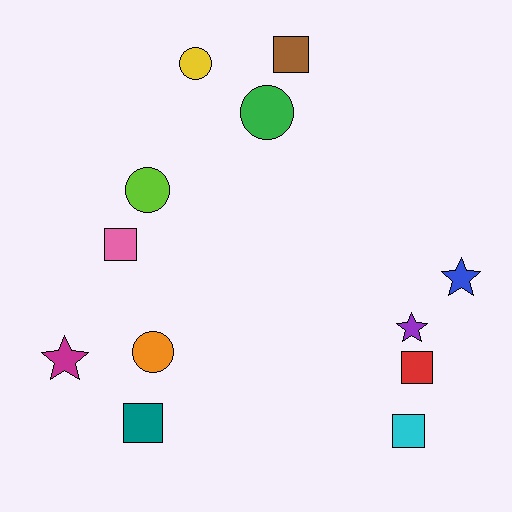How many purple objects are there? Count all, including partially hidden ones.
There is 1 purple object.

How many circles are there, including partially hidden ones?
There are 4 circles.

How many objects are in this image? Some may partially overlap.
There are 12 objects.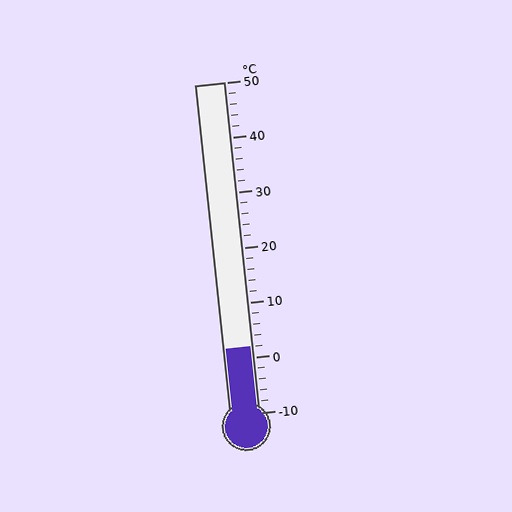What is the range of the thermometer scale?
The thermometer scale ranges from -10°C to 50°C.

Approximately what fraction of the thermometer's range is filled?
The thermometer is filled to approximately 20% of its range.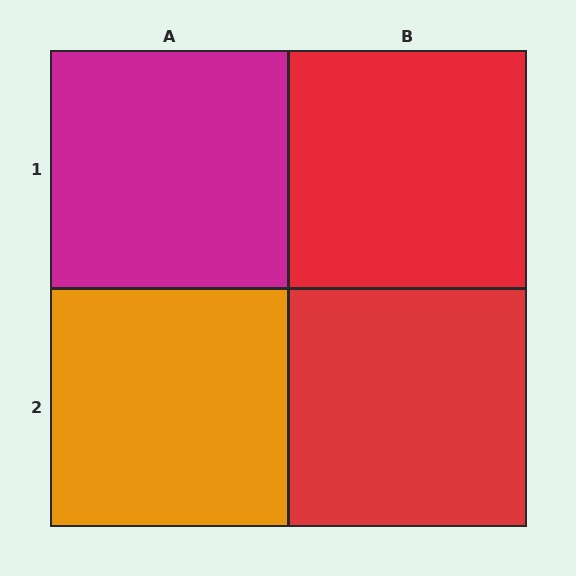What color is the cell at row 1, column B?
Red.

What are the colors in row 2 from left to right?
Orange, red.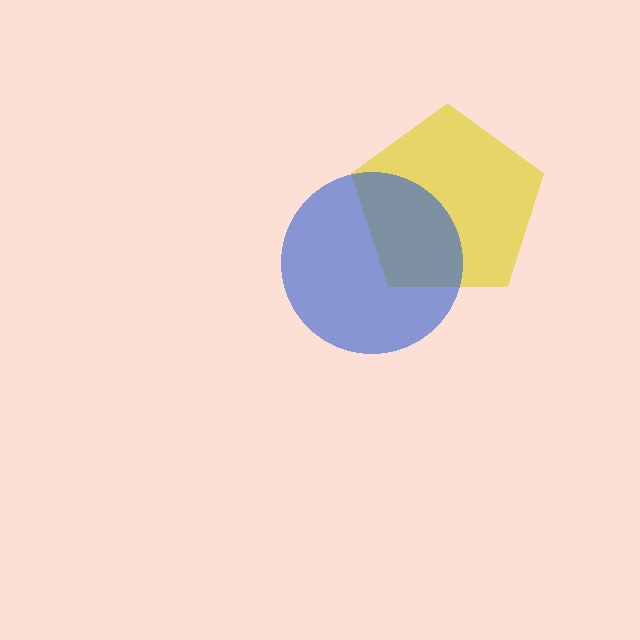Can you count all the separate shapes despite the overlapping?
Yes, there are 2 separate shapes.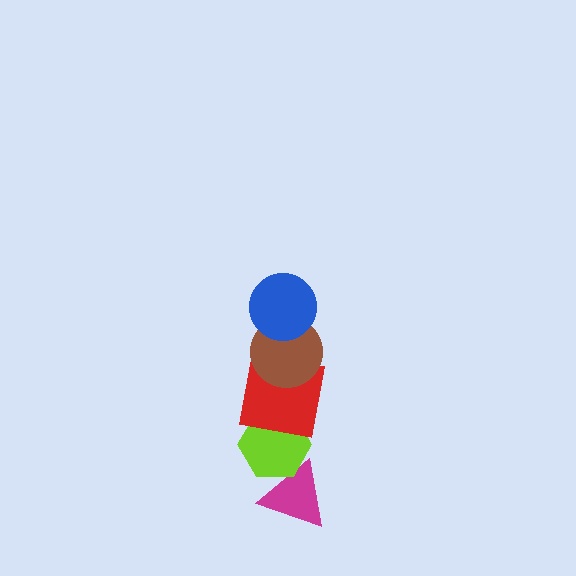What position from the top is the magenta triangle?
The magenta triangle is 5th from the top.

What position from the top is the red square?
The red square is 3rd from the top.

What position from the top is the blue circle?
The blue circle is 1st from the top.